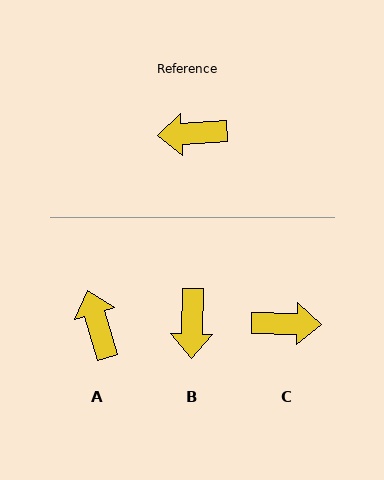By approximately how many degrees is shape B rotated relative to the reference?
Approximately 85 degrees counter-clockwise.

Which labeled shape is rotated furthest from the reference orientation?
C, about 175 degrees away.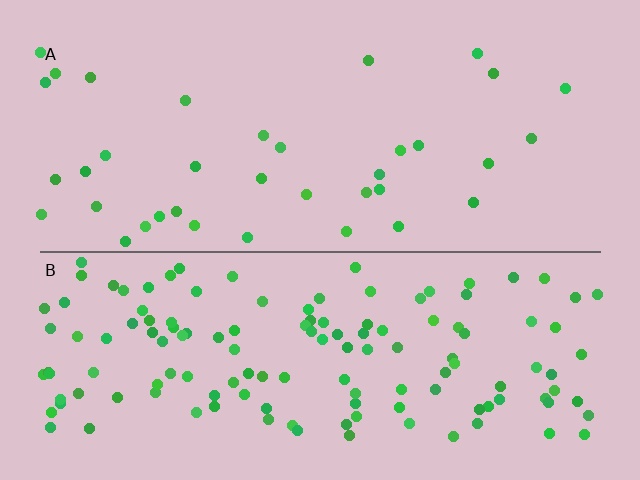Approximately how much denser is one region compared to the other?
Approximately 3.6× — region B over region A.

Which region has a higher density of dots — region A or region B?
B (the bottom).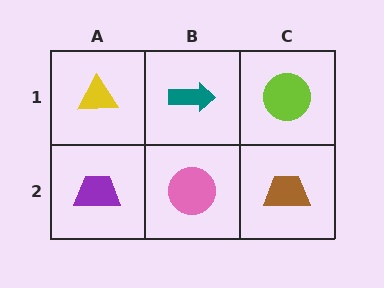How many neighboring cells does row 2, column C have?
2.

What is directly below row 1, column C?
A brown trapezoid.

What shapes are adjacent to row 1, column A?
A purple trapezoid (row 2, column A), a teal arrow (row 1, column B).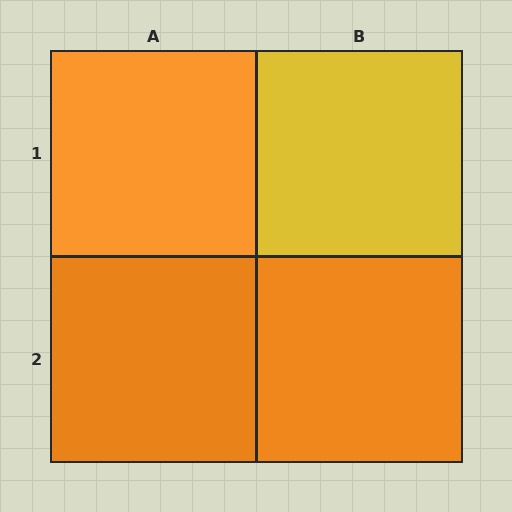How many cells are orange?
3 cells are orange.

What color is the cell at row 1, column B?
Yellow.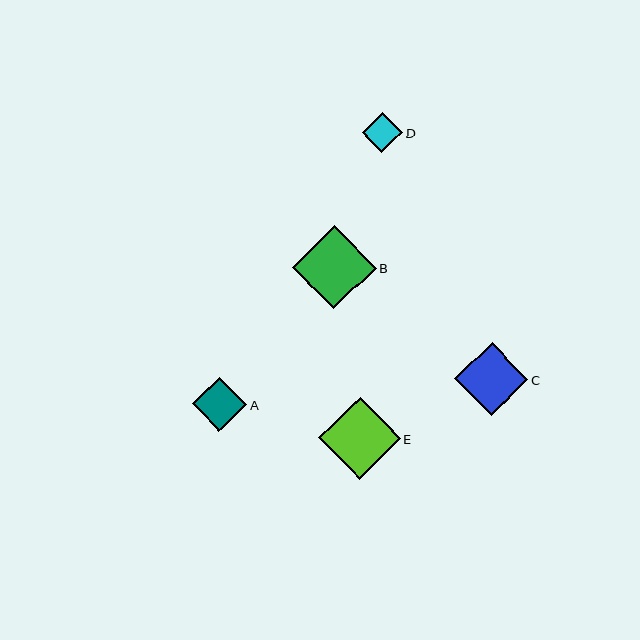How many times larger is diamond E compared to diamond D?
Diamond E is approximately 2.0 times the size of diamond D.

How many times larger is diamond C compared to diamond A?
Diamond C is approximately 1.4 times the size of diamond A.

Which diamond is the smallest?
Diamond D is the smallest with a size of approximately 41 pixels.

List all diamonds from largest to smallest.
From largest to smallest: B, E, C, A, D.